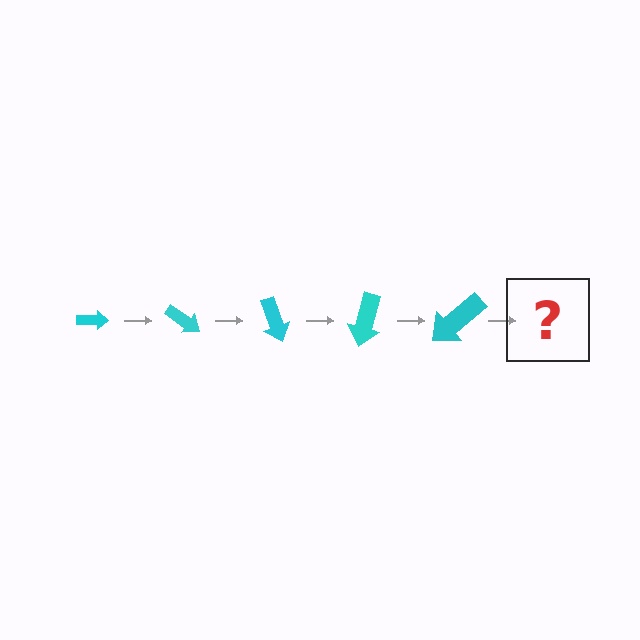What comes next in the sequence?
The next element should be an arrow, larger than the previous one and rotated 175 degrees from the start.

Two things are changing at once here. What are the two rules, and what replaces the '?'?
The two rules are that the arrow grows larger each step and it rotates 35 degrees each step. The '?' should be an arrow, larger than the previous one and rotated 175 degrees from the start.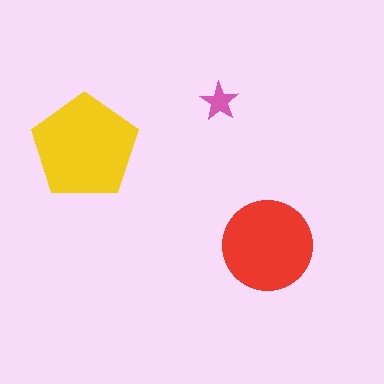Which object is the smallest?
The pink star.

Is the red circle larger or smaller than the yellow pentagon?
Smaller.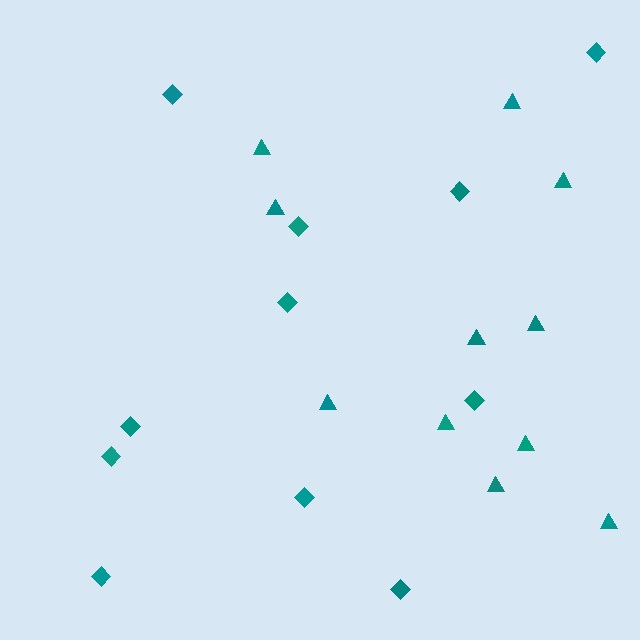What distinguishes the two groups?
There are 2 groups: one group of diamonds (11) and one group of triangles (11).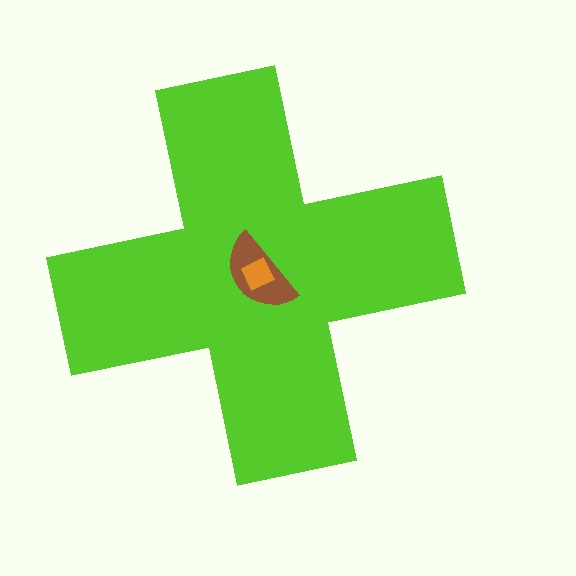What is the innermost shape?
The orange diamond.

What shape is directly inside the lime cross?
The brown semicircle.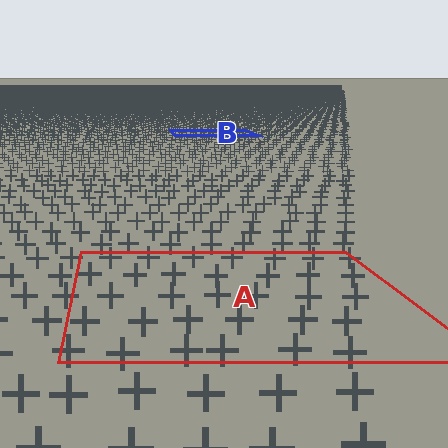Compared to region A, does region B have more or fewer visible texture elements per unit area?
Region B has more texture elements per unit area — they are packed more densely because it is farther away.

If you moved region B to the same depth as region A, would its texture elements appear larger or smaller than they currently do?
They would appear larger. At a closer depth, the same texture elements are projected at a bigger on-screen size.